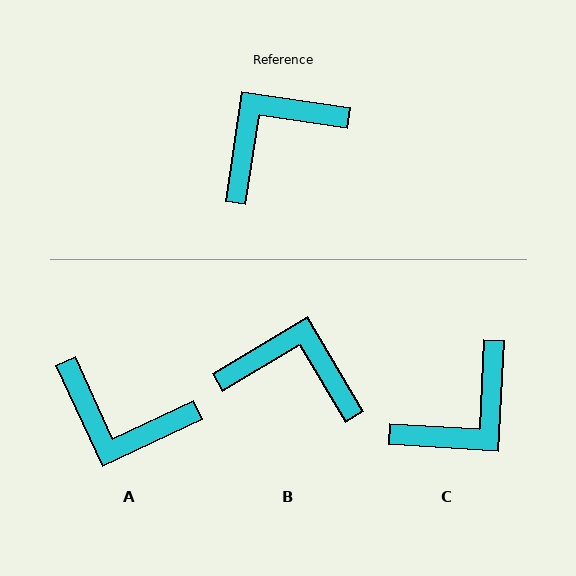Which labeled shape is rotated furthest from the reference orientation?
C, about 175 degrees away.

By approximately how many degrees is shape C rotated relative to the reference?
Approximately 175 degrees clockwise.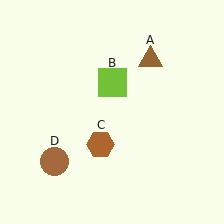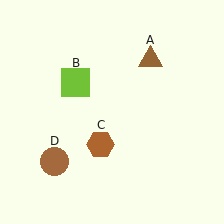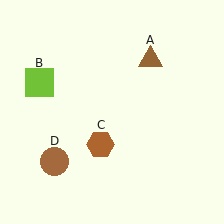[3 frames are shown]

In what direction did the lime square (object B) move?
The lime square (object B) moved left.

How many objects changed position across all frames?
1 object changed position: lime square (object B).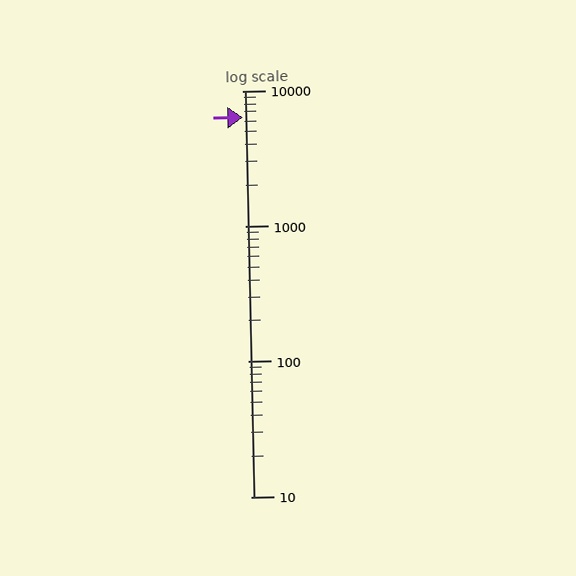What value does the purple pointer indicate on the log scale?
The pointer indicates approximately 6400.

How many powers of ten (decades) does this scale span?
The scale spans 3 decades, from 10 to 10000.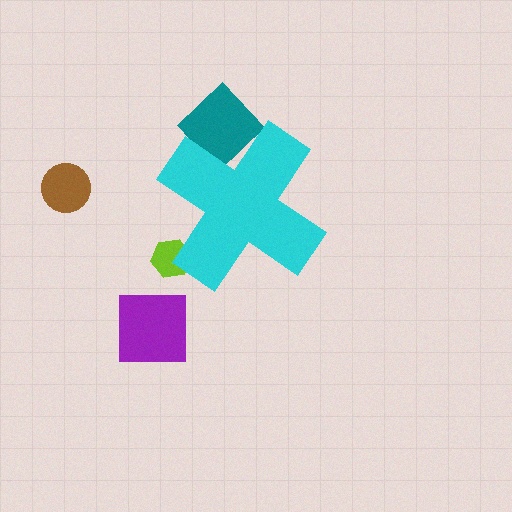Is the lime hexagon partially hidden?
Yes, the lime hexagon is partially hidden behind the cyan cross.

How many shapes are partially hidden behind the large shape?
2 shapes are partially hidden.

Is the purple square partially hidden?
No, the purple square is fully visible.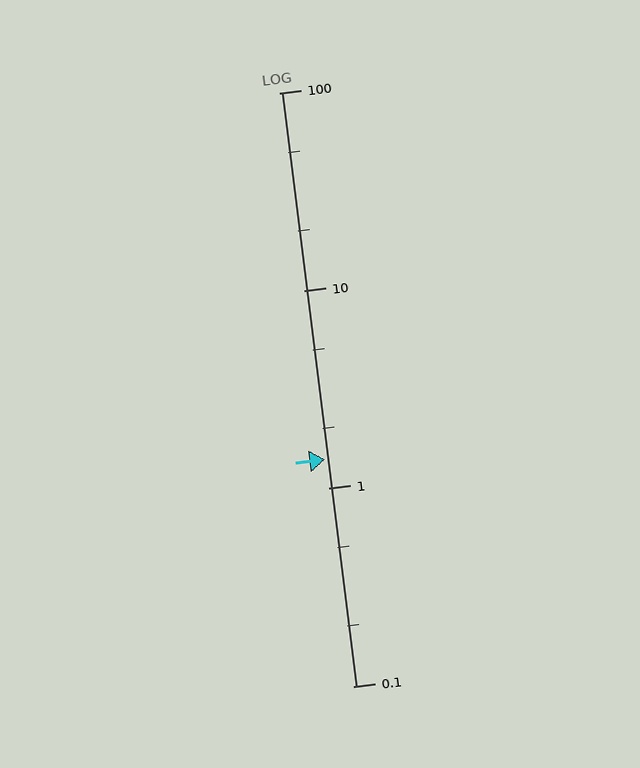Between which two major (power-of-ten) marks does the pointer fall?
The pointer is between 1 and 10.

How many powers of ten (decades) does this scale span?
The scale spans 3 decades, from 0.1 to 100.